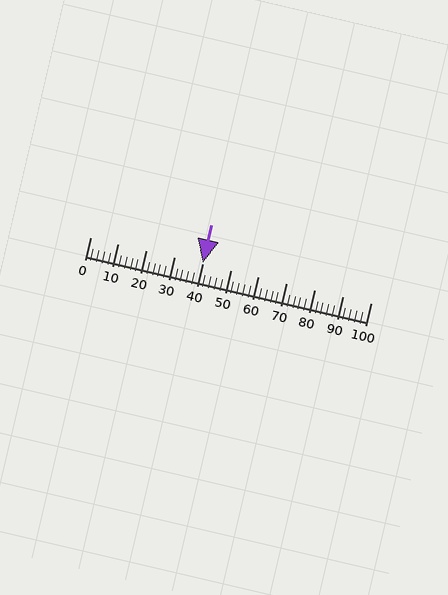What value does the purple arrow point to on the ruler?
The purple arrow points to approximately 40.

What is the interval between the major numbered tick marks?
The major tick marks are spaced 10 units apart.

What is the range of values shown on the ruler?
The ruler shows values from 0 to 100.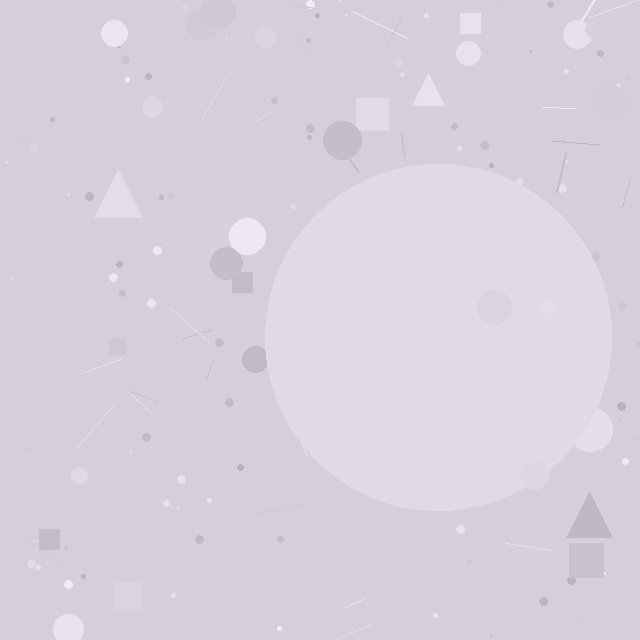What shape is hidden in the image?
A circle is hidden in the image.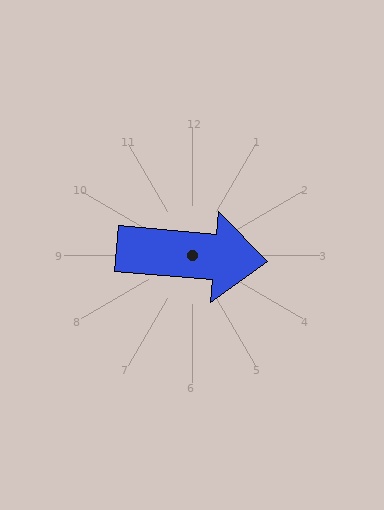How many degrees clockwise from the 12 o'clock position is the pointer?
Approximately 95 degrees.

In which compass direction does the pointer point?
East.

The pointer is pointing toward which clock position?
Roughly 3 o'clock.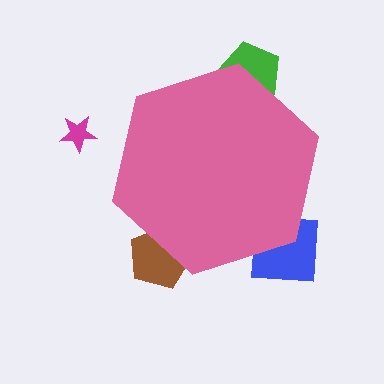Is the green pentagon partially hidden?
Yes, the green pentagon is partially hidden behind the pink hexagon.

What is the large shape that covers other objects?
A pink hexagon.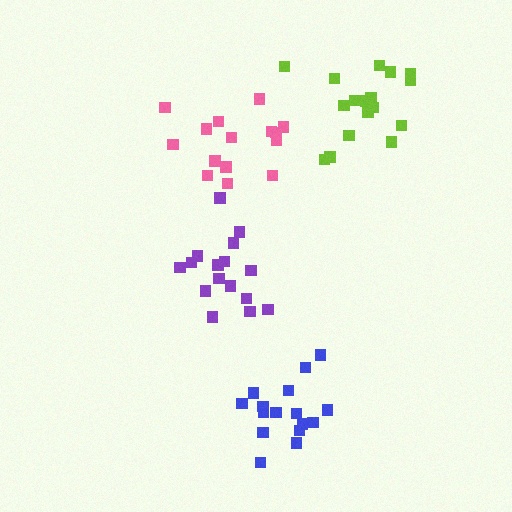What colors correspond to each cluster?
The clusters are colored: purple, pink, lime, blue.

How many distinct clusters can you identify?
There are 4 distinct clusters.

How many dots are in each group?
Group 1: 16 dots, Group 2: 16 dots, Group 3: 17 dots, Group 4: 16 dots (65 total).